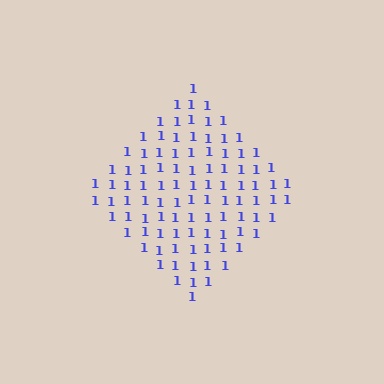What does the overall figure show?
The overall figure shows a diamond.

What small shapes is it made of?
It is made of small digit 1's.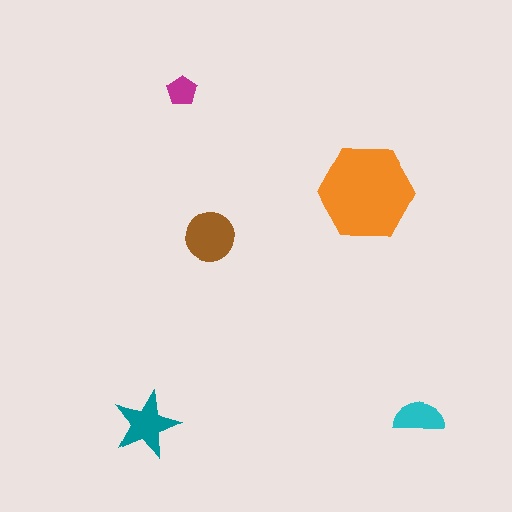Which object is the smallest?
The magenta pentagon.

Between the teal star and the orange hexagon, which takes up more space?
The orange hexagon.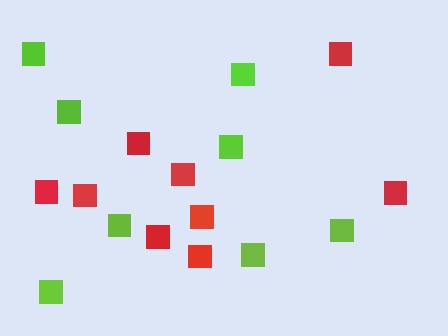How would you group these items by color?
There are 2 groups: one group of lime squares (8) and one group of red squares (9).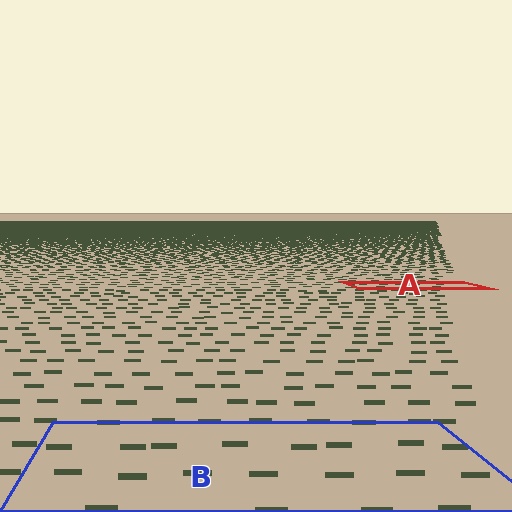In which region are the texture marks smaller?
The texture marks are smaller in region A, because it is farther away.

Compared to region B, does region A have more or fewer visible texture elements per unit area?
Region A has more texture elements per unit area — they are packed more densely because it is farther away.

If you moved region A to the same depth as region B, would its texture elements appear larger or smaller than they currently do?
They would appear larger. At a closer depth, the same texture elements are projected at a bigger on-screen size.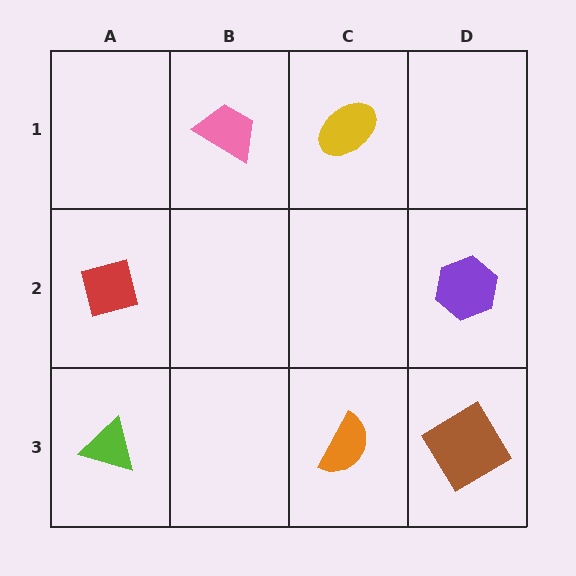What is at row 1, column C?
A yellow ellipse.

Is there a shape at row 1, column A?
No, that cell is empty.